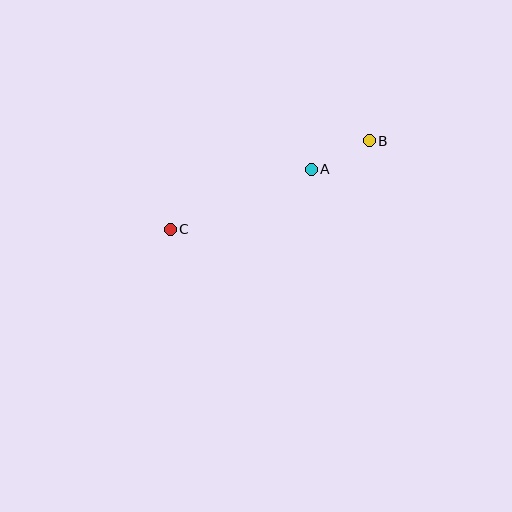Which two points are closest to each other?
Points A and B are closest to each other.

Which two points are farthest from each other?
Points B and C are farthest from each other.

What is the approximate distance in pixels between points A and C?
The distance between A and C is approximately 153 pixels.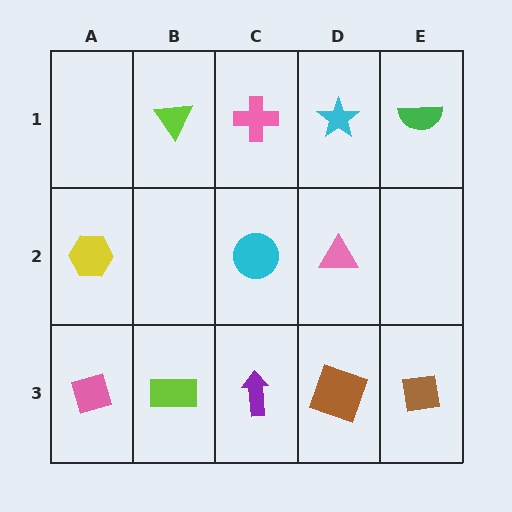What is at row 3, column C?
A purple arrow.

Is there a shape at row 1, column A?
No, that cell is empty.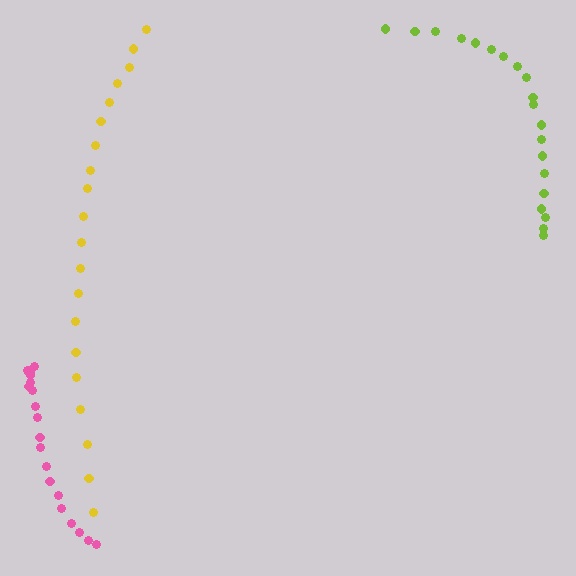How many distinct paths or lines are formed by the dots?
There are 3 distinct paths.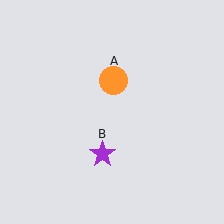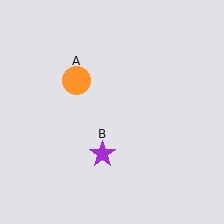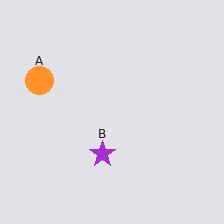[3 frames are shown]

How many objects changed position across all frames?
1 object changed position: orange circle (object A).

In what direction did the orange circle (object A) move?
The orange circle (object A) moved left.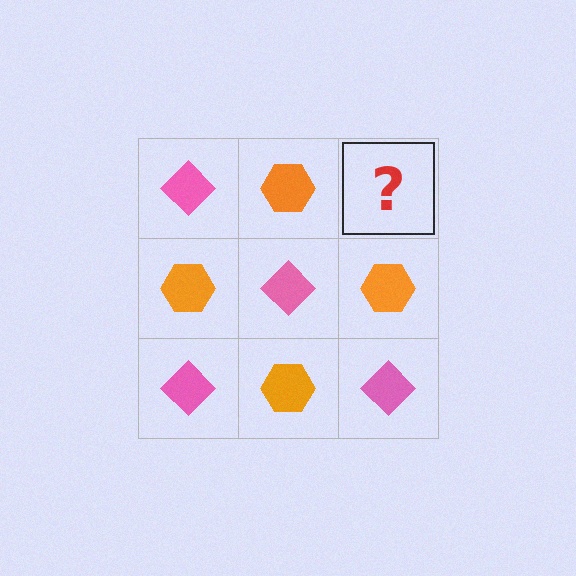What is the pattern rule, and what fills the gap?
The rule is that it alternates pink diamond and orange hexagon in a checkerboard pattern. The gap should be filled with a pink diamond.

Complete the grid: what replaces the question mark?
The question mark should be replaced with a pink diamond.